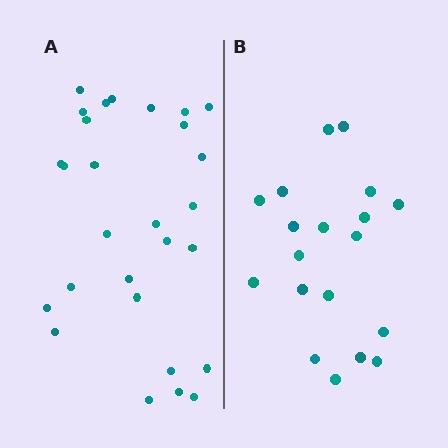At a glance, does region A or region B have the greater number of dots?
Region A (the left region) has more dots.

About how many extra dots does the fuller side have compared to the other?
Region A has roughly 8 or so more dots than region B.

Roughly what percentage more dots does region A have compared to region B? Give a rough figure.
About 45% more.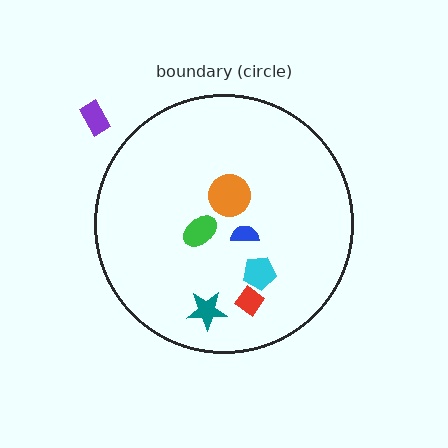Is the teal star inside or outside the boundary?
Inside.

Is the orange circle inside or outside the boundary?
Inside.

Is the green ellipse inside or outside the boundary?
Inside.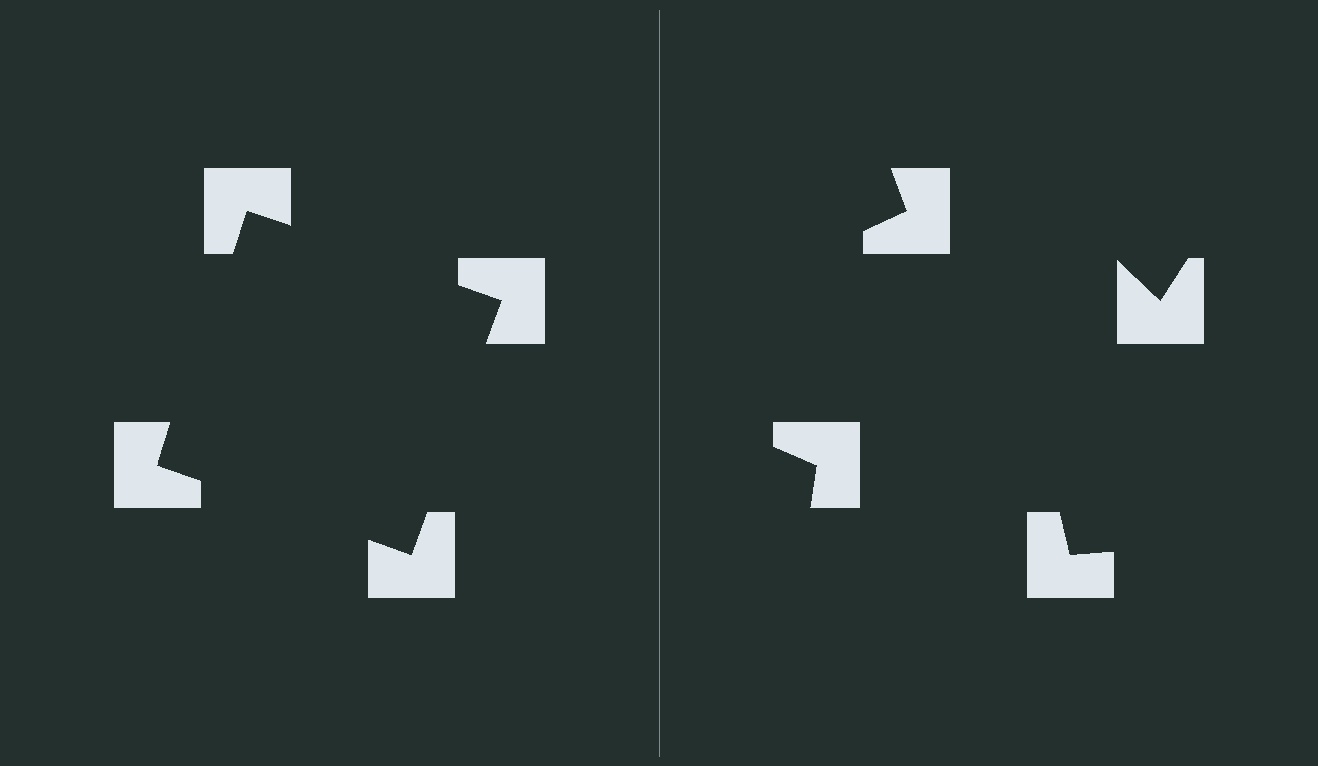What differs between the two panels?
The notched squares are positioned identically on both sides; only the wedge orientations differ. On the left they align to a square; on the right they are misaligned.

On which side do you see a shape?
An illusory square appears on the left side. On the right side the wedge cuts are rotated, so no coherent shape forms.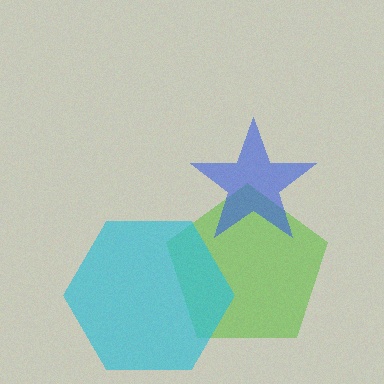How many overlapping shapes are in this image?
There are 3 overlapping shapes in the image.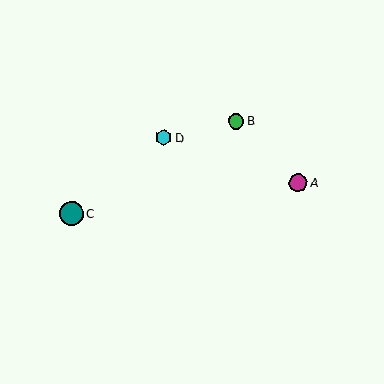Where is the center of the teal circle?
The center of the teal circle is at (72, 214).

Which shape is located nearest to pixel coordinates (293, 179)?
The magenta circle (labeled A) at (298, 183) is nearest to that location.